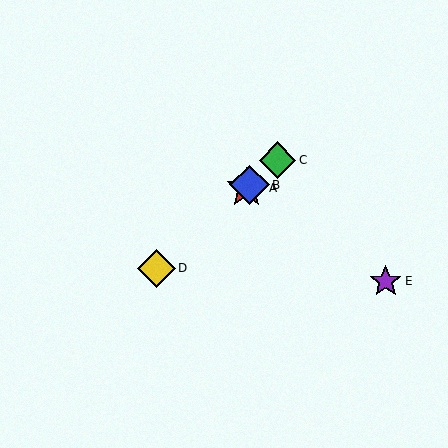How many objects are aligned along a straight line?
4 objects (A, B, C, D) are aligned along a straight line.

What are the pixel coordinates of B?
Object B is at (249, 185).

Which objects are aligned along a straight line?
Objects A, B, C, D are aligned along a straight line.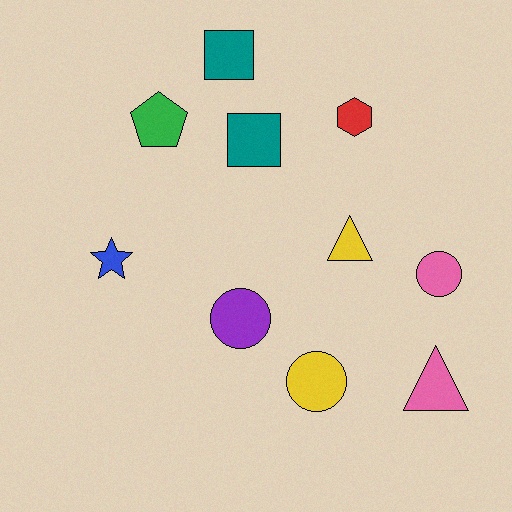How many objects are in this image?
There are 10 objects.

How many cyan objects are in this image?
There are no cyan objects.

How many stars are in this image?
There is 1 star.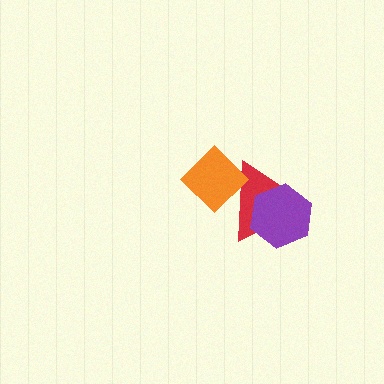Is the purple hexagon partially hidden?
No, no other shape covers it.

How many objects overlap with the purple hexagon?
1 object overlaps with the purple hexagon.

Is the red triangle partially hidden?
Yes, it is partially covered by another shape.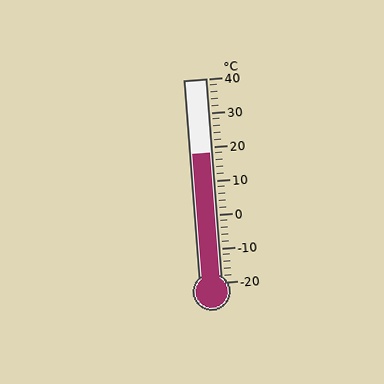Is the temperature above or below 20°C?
The temperature is below 20°C.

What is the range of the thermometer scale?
The thermometer scale ranges from -20°C to 40°C.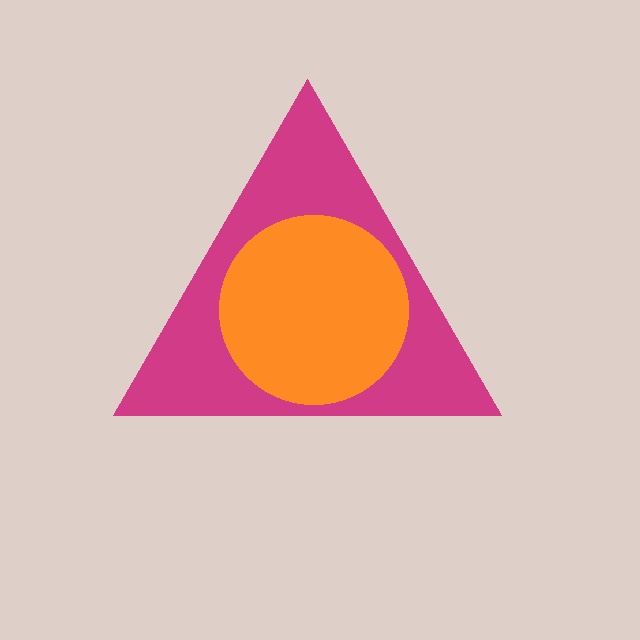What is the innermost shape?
The orange circle.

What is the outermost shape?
The magenta triangle.